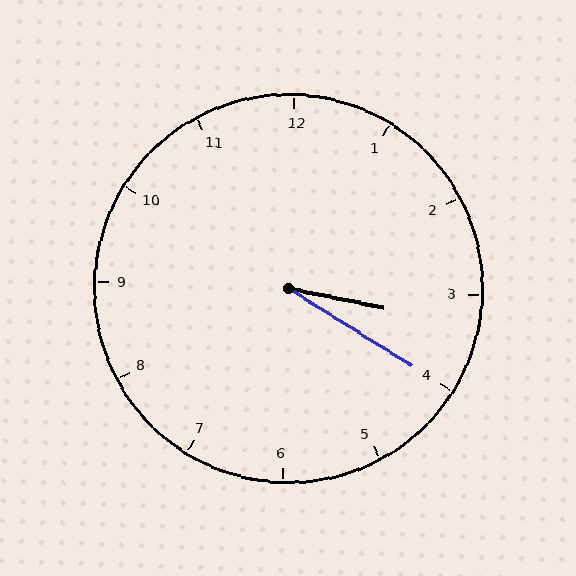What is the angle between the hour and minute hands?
Approximately 20 degrees.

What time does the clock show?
3:20.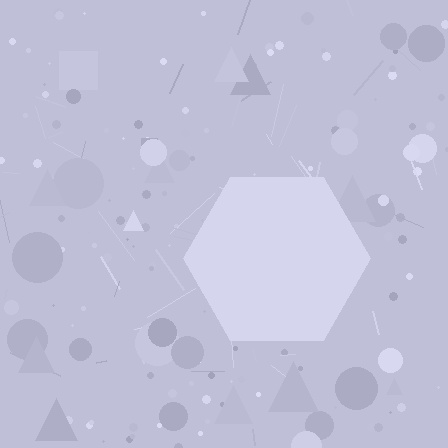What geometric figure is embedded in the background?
A hexagon is embedded in the background.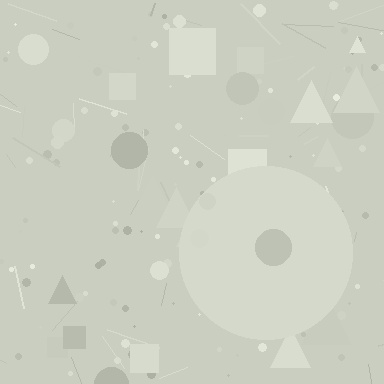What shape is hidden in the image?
A circle is hidden in the image.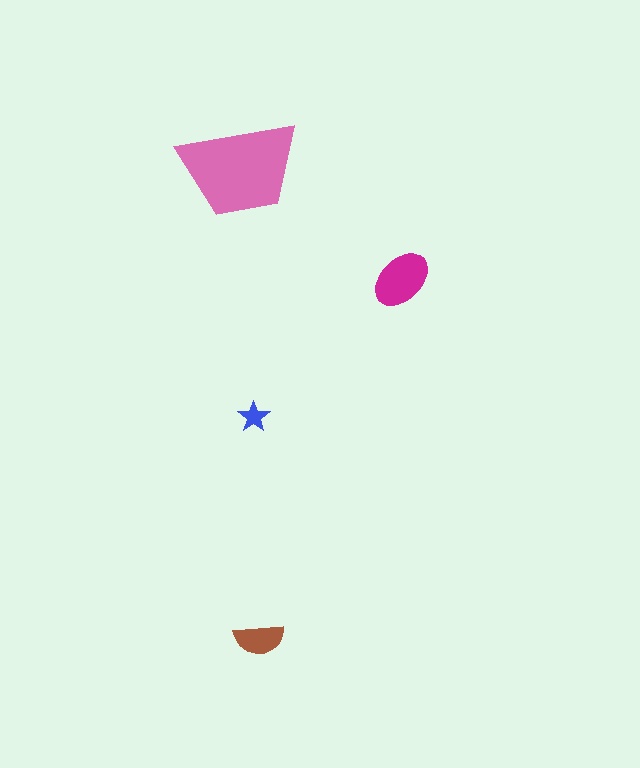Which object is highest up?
The pink trapezoid is topmost.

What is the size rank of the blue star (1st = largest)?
4th.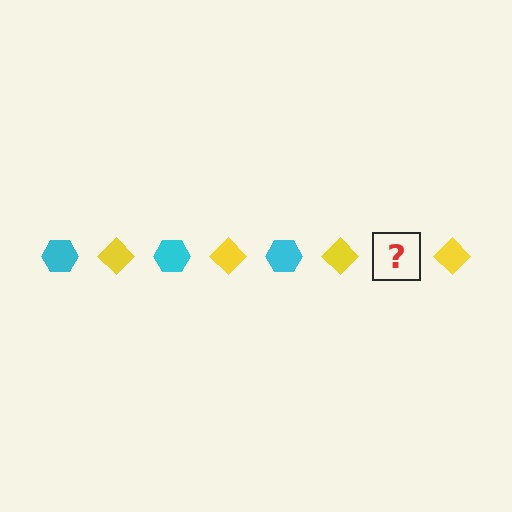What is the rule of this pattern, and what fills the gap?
The rule is that the pattern alternates between cyan hexagon and yellow diamond. The gap should be filled with a cyan hexagon.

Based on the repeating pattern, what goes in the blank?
The blank should be a cyan hexagon.